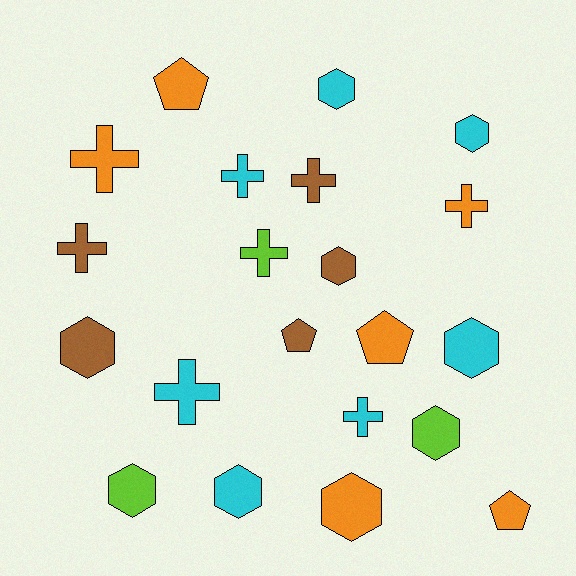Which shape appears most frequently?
Hexagon, with 9 objects.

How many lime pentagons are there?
There are no lime pentagons.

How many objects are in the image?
There are 21 objects.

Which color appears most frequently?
Cyan, with 7 objects.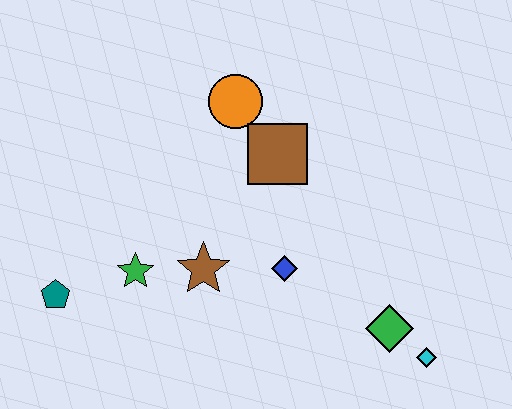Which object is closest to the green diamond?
The cyan diamond is closest to the green diamond.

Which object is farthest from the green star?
The cyan diamond is farthest from the green star.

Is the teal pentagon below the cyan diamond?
No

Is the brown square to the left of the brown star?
No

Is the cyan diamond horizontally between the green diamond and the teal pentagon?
No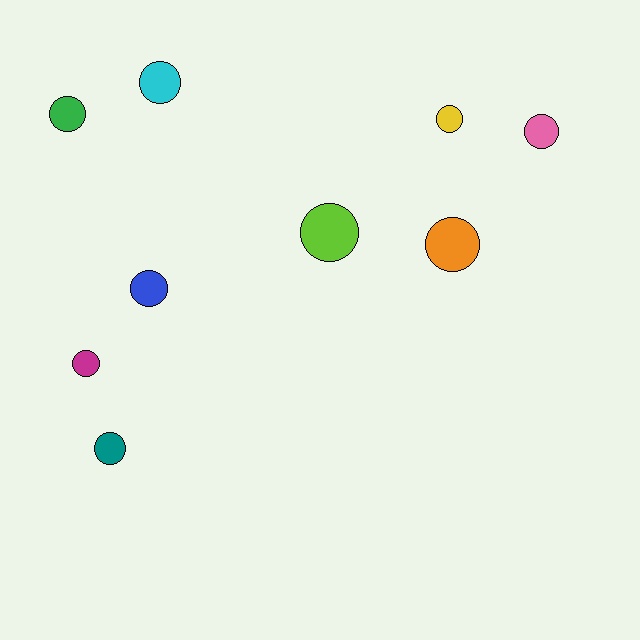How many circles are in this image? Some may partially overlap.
There are 9 circles.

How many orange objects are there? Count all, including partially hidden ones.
There is 1 orange object.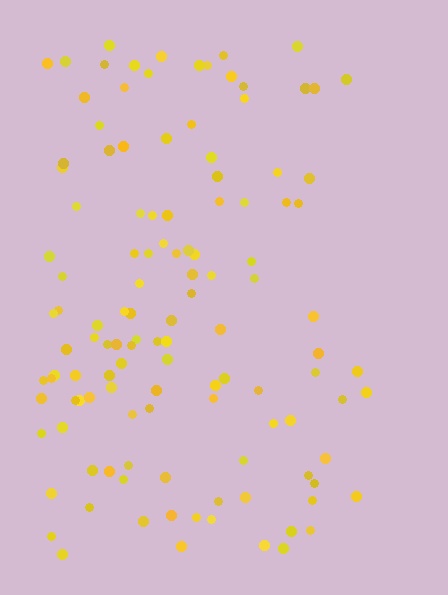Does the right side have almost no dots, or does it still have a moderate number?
Still a moderate number, just noticeably fewer than the left.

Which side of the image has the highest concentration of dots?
The left.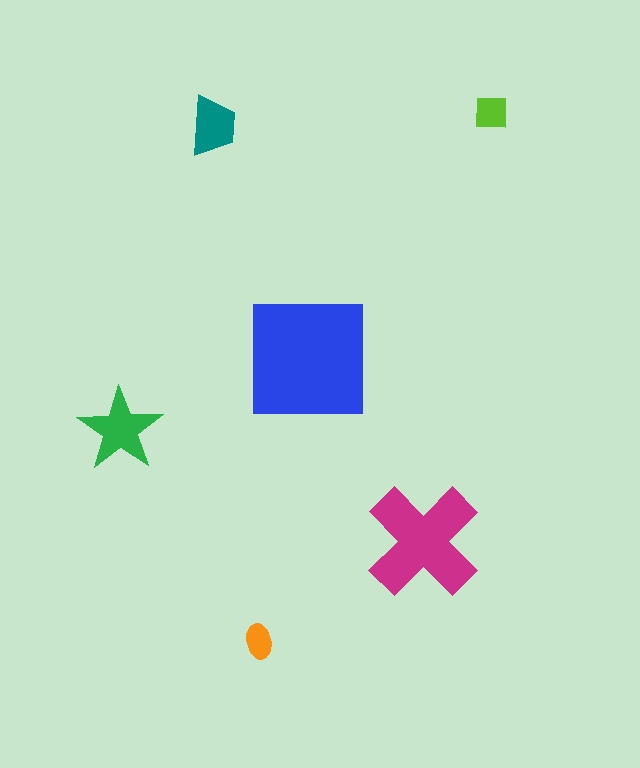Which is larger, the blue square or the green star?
The blue square.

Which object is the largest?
The blue square.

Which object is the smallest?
The orange ellipse.